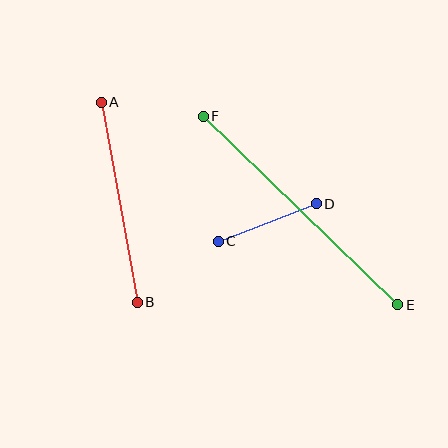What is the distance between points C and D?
The distance is approximately 105 pixels.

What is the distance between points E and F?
The distance is approximately 270 pixels.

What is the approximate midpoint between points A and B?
The midpoint is at approximately (119, 202) pixels.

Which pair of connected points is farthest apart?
Points E and F are farthest apart.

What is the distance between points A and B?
The distance is approximately 203 pixels.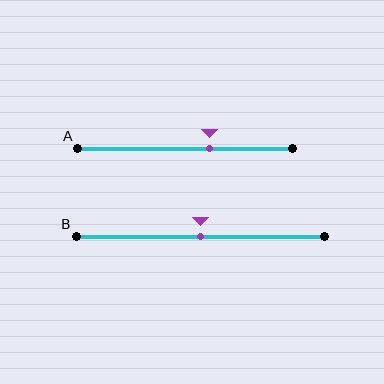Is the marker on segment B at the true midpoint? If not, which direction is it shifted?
Yes, the marker on segment B is at the true midpoint.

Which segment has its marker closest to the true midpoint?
Segment B has its marker closest to the true midpoint.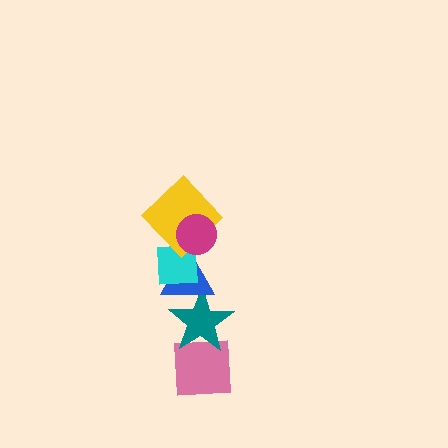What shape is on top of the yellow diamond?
The magenta circle is on top of the yellow diamond.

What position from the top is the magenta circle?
The magenta circle is 1st from the top.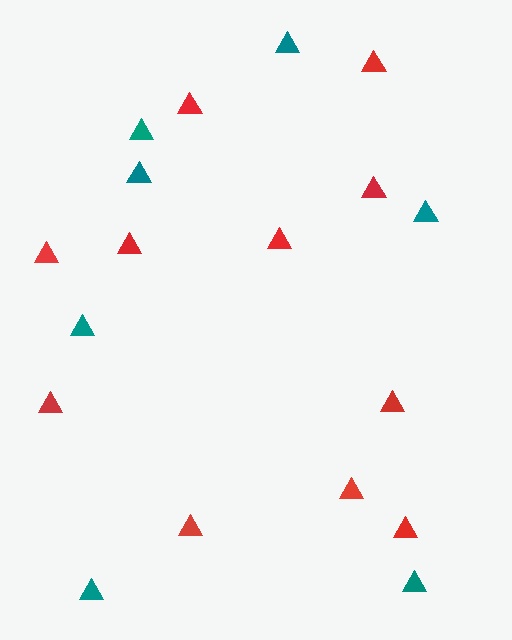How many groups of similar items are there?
There are 2 groups: one group of teal triangles (7) and one group of red triangles (11).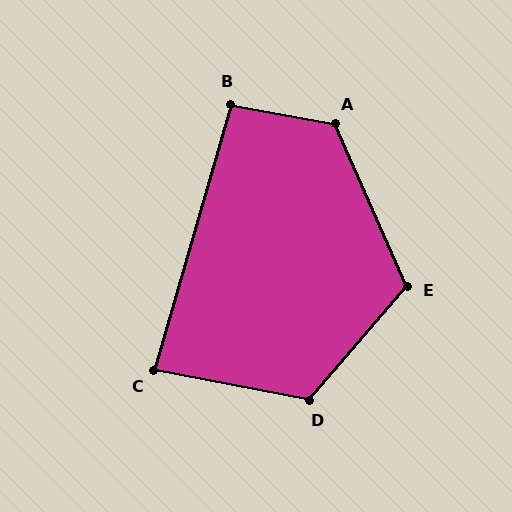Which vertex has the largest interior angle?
A, at approximately 125 degrees.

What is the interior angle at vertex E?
Approximately 116 degrees (obtuse).